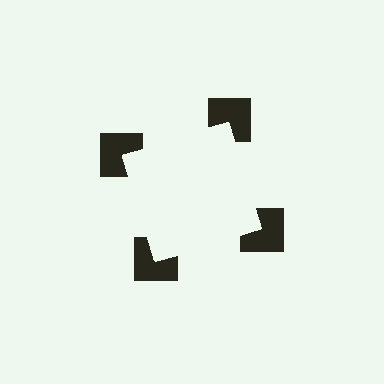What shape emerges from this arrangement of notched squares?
An illusory square — its edges are inferred from the aligned wedge cuts in the notched squares, not physically drawn.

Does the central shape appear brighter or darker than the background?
It typically appears slightly brighter than the background, even though no actual brightness change is drawn.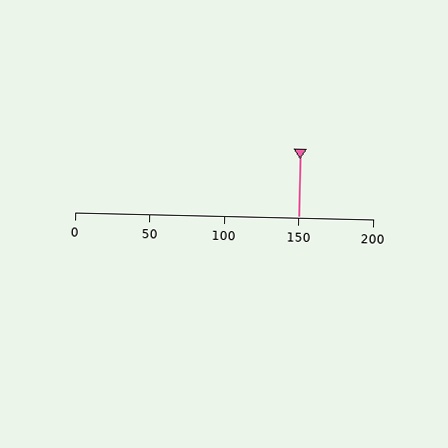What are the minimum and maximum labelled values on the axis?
The axis runs from 0 to 200.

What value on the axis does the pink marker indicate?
The marker indicates approximately 150.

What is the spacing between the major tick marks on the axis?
The major ticks are spaced 50 apart.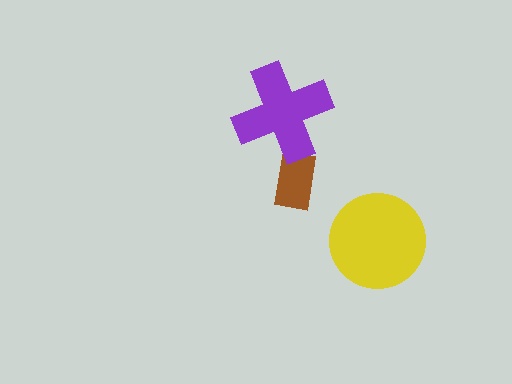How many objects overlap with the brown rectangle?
1 object overlaps with the brown rectangle.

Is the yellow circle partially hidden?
No, no other shape covers it.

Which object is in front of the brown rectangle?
The purple cross is in front of the brown rectangle.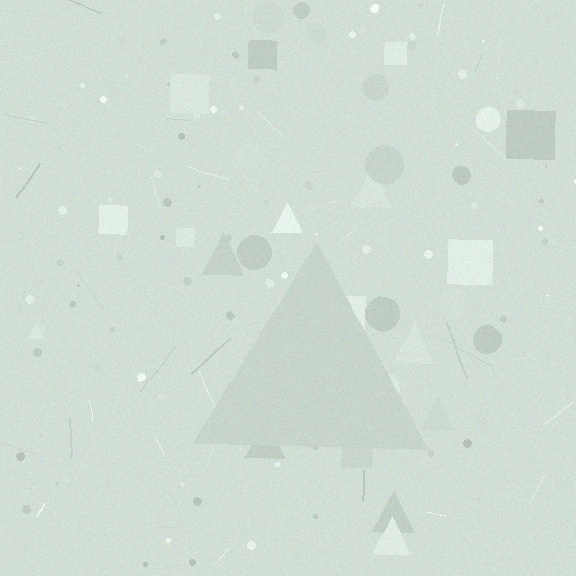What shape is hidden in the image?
A triangle is hidden in the image.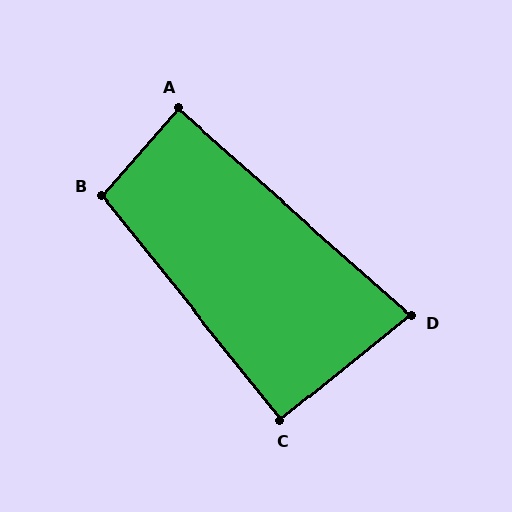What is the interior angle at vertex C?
Approximately 90 degrees (approximately right).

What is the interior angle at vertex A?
Approximately 90 degrees (approximately right).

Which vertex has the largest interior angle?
B, at approximately 100 degrees.